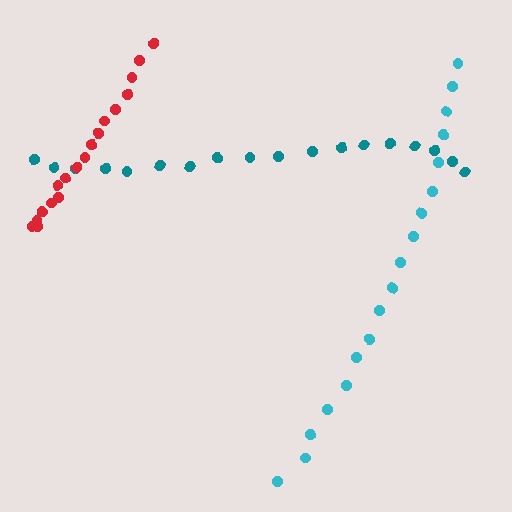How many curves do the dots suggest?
There are 3 distinct paths.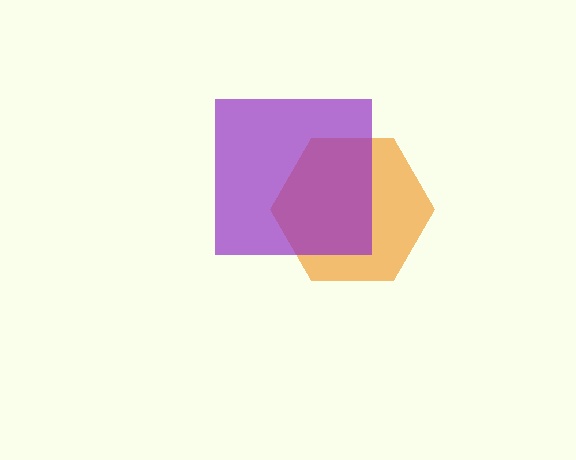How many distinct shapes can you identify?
There are 2 distinct shapes: an orange hexagon, a purple square.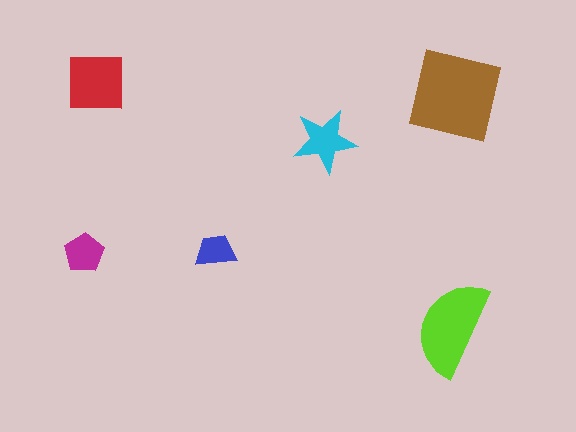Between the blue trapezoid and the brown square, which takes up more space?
The brown square.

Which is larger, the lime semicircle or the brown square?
The brown square.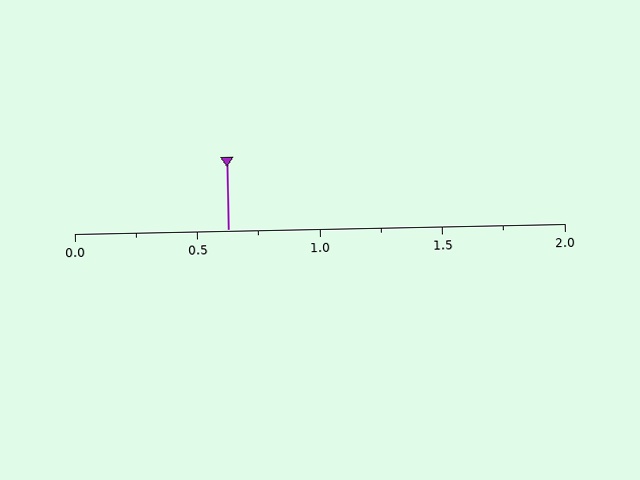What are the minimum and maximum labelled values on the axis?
The axis runs from 0.0 to 2.0.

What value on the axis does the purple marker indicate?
The marker indicates approximately 0.62.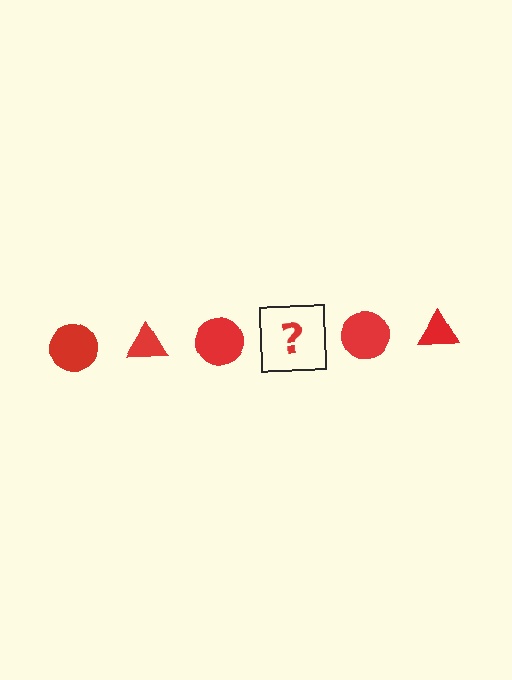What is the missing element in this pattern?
The missing element is a red triangle.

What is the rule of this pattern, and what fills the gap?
The rule is that the pattern cycles through circle, triangle shapes in red. The gap should be filled with a red triangle.